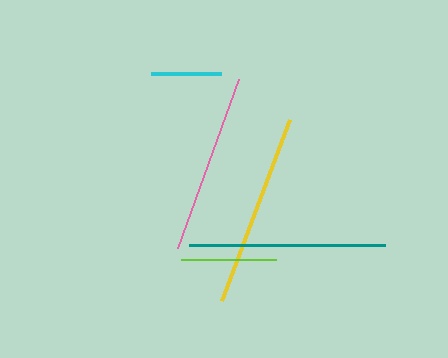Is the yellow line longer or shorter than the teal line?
The teal line is longer than the yellow line.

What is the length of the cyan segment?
The cyan segment is approximately 70 pixels long.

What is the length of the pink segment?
The pink segment is approximately 179 pixels long.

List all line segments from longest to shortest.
From longest to shortest: teal, yellow, pink, lime, cyan.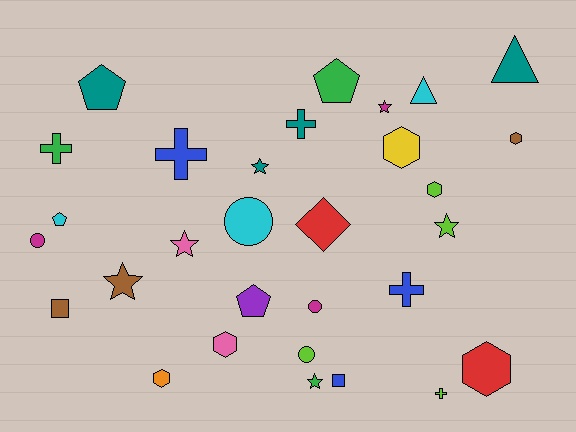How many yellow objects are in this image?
There is 1 yellow object.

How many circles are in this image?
There are 4 circles.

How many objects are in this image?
There are 30 objects.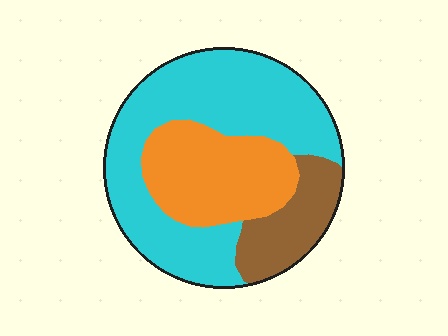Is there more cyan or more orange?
Cyan.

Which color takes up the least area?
Brown, at roughly 15%.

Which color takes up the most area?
Cyan, at roughly 55%.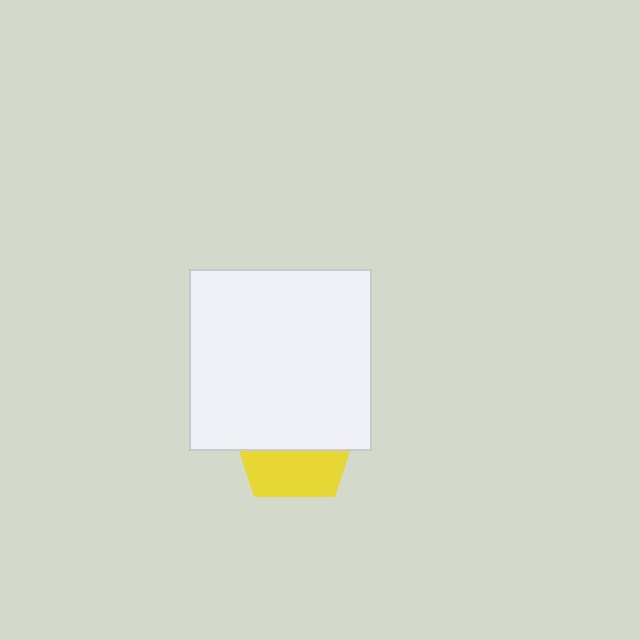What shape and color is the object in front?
The object in front is a white square.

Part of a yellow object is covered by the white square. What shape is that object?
It is a pentagon.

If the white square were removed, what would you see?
You would see the complete yellow pentagon.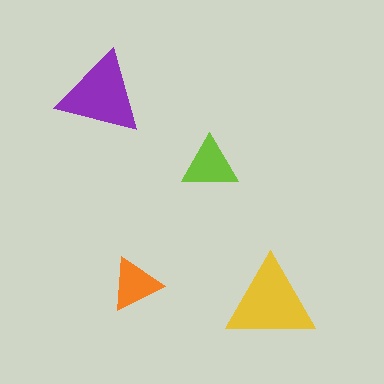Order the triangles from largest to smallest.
the yellow one, the purple one, the lime one, the orange one.